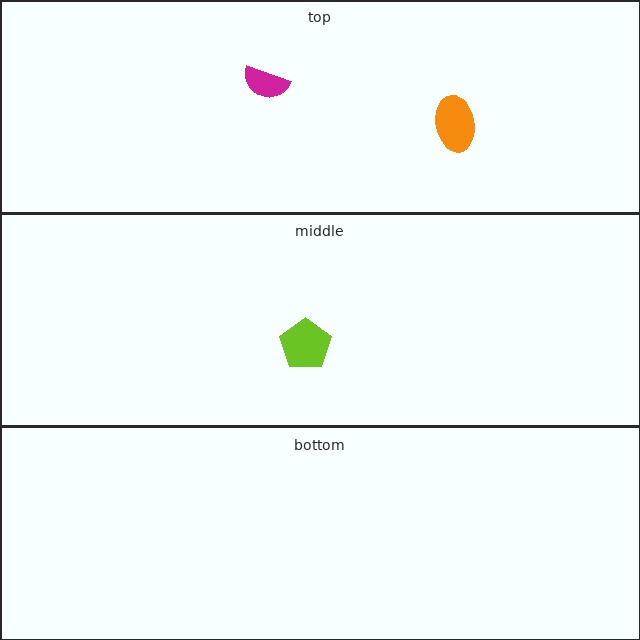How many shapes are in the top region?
2.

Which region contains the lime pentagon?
The middle region.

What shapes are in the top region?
The orange ellipse, the magenta semicircle.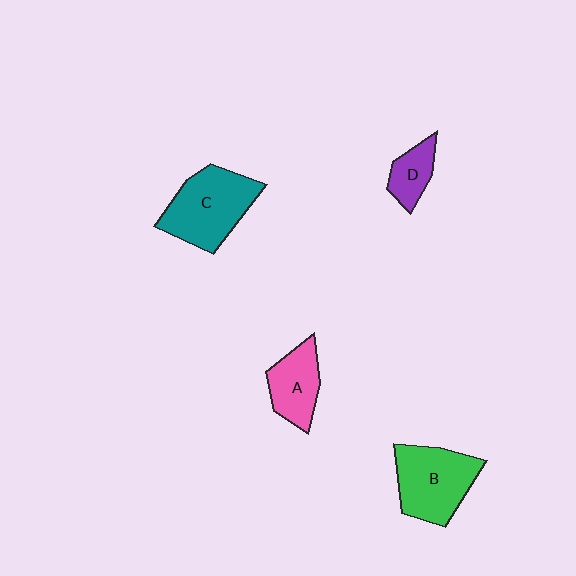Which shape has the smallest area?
Shape D (purple).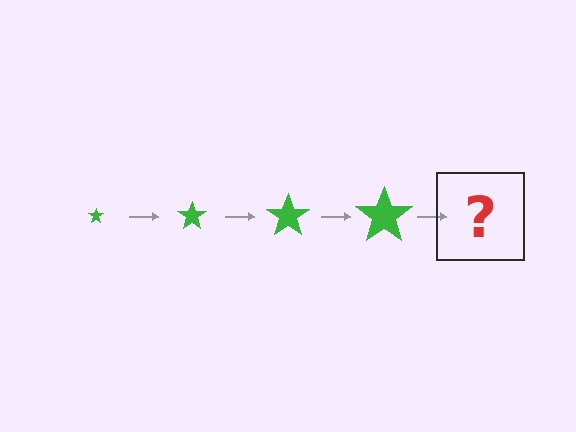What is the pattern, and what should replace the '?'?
The pattern is that the star gets progressively larger each step. The '?' should be a green star, larger than the previous one.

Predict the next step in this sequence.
The next step is a green star, larger than the previous one.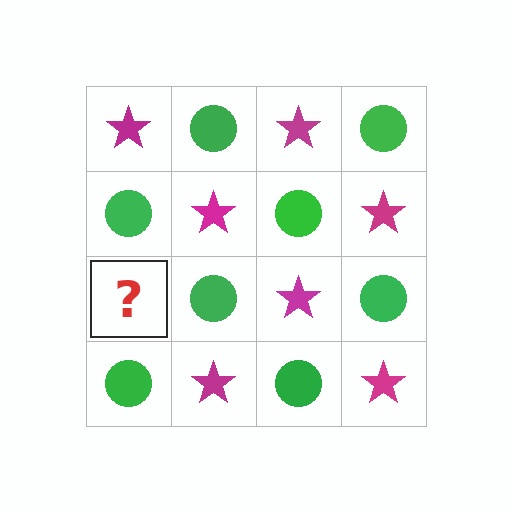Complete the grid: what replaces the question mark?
The question mark should be replaced with a magenta star.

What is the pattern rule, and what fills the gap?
The rule is that it alternates magenta star and green circle in a checkerboard pattern. The gap should be filled with a magenta star.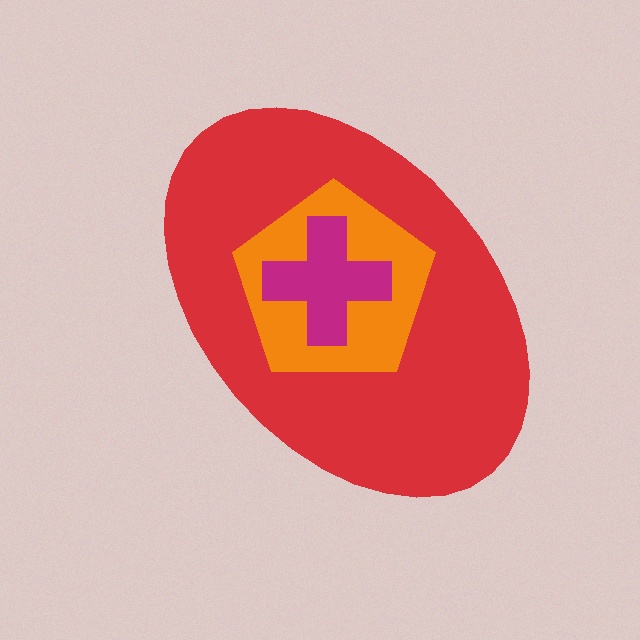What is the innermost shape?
The magenta cross.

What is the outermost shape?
The red ellipse.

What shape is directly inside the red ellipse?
The orange pentagon.